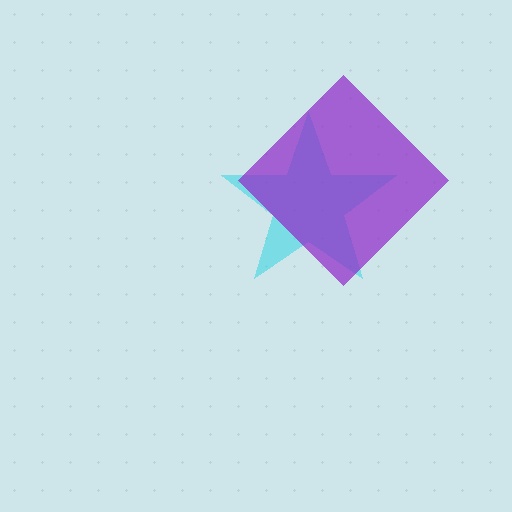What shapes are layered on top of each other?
The layered shapes are: a cyan star, a purple diamond.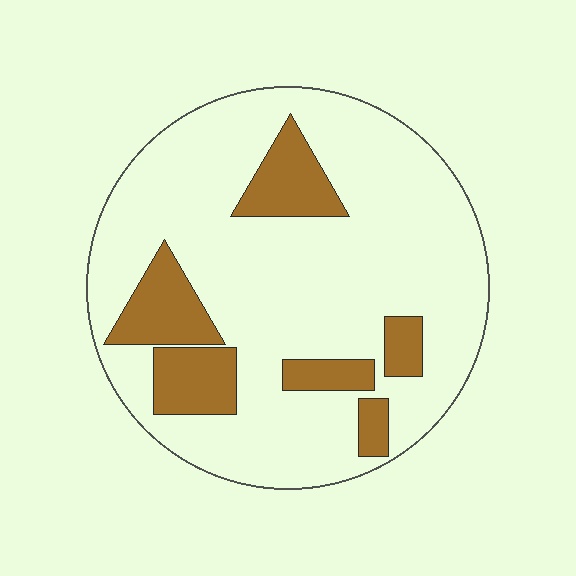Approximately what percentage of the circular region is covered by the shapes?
Approximately 20%.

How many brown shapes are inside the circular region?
6.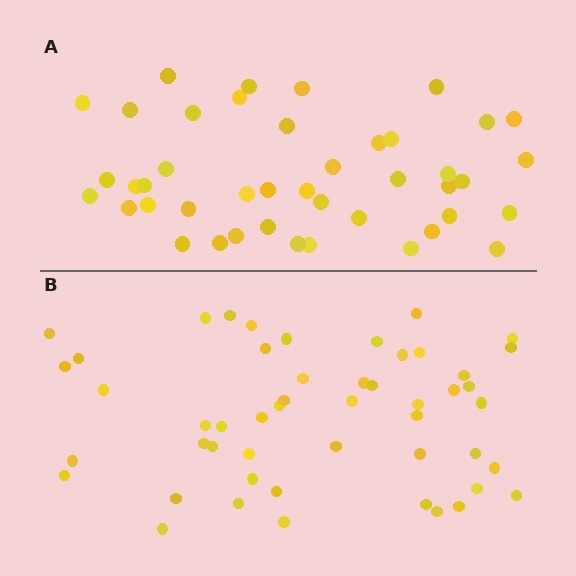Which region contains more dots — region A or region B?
Region B (the bottom region) has more dots.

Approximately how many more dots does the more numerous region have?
Region B has roughly 8 or so more dots than region A.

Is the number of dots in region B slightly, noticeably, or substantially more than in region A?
Region B has only slightly more — the two regions are fairly close. The ratio is roughly 1.2 to 1.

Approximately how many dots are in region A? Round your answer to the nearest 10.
About 40 dots. (The exact count is 43, which rounds to 40.)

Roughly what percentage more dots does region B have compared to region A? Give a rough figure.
About 15% more.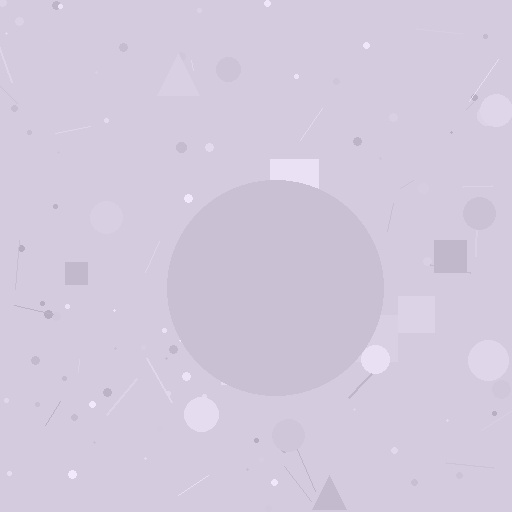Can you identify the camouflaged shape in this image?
The camouflaged shape is a circle.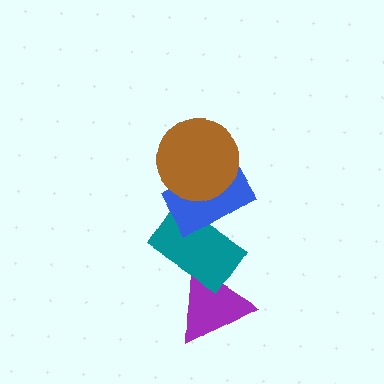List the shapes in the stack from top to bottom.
From top to bottom: the brown circle, the blue rectangle, the teal rectangle, the purple triangle.